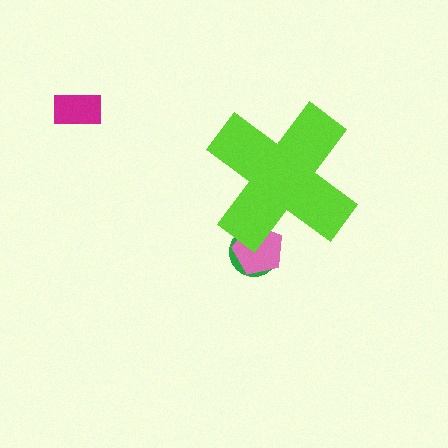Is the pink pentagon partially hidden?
Yes, the pink pentagon is partially hidden behind the lime cross.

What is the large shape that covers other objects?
A lime cross.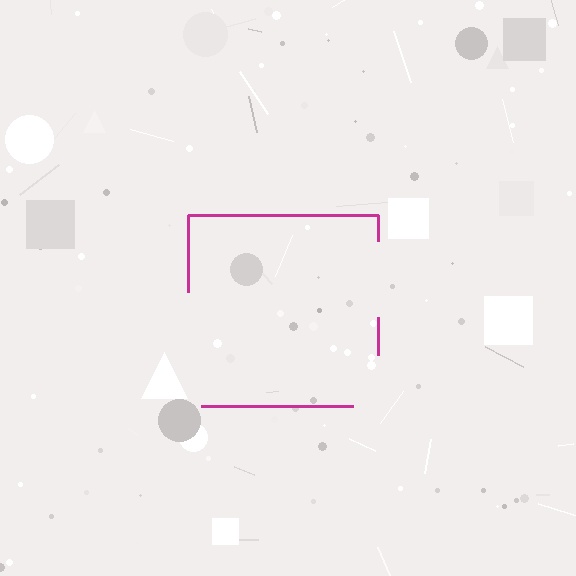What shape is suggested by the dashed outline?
The dashed outline suggests a square.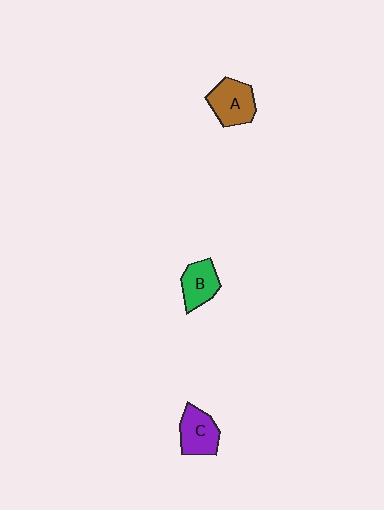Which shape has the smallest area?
Shape B (green).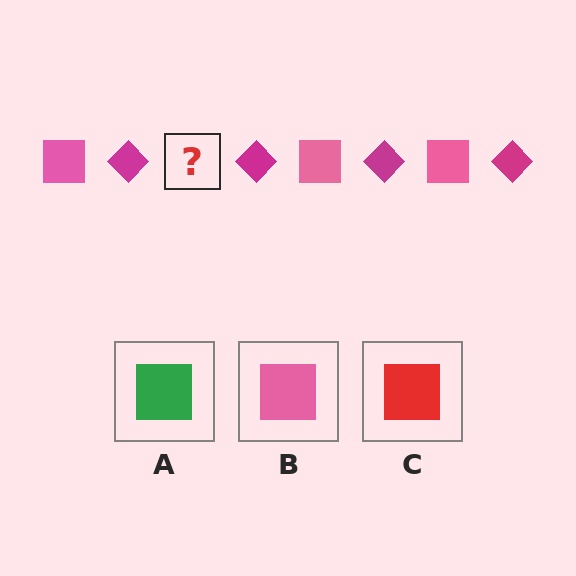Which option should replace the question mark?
Option B.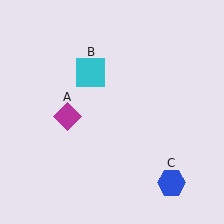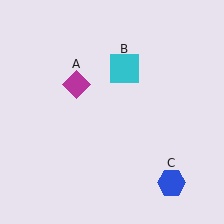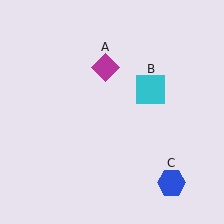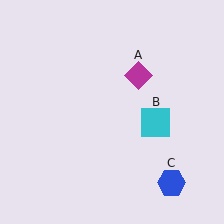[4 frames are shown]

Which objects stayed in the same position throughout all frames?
Blue hexagon (object C) remained stationary.